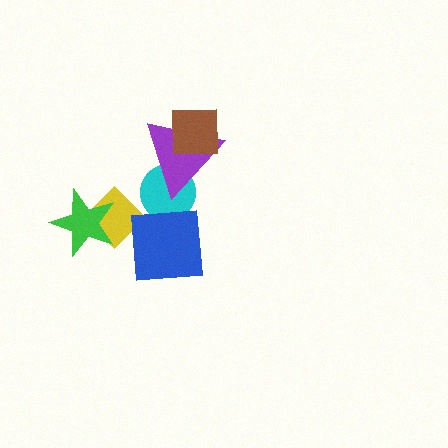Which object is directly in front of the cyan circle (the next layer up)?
The purple triangle is directly in front of the cyan circle.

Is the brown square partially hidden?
No, no other shape covers it.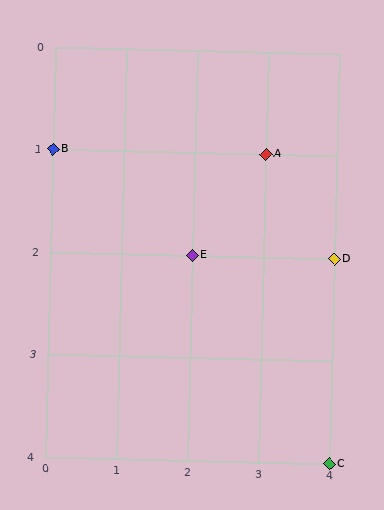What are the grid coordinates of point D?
Point D is at grid coordinates (4, 2).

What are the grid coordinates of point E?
Point E is at grid coordinates (2, 2).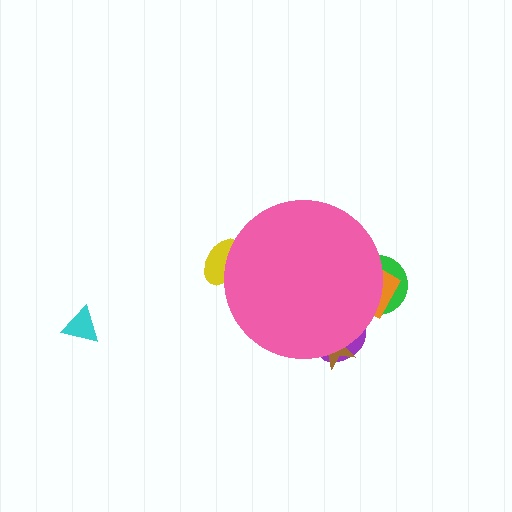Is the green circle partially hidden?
Yes, the green circle is partially hidden behind the pink circle.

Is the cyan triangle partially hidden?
No, the cyan triangle is fully visible.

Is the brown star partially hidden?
Yes, the brown star is partially hidden behind the pink circle.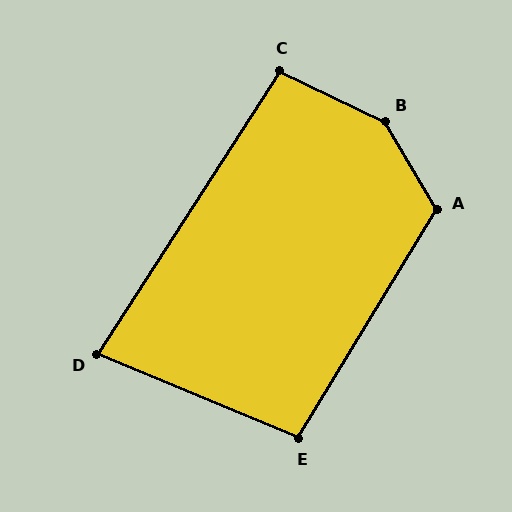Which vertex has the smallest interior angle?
D, at approximately 80 degrees.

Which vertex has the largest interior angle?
B, at approximately 146 degrees.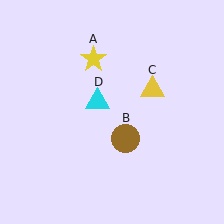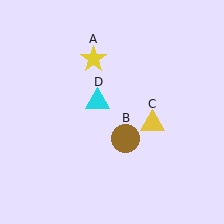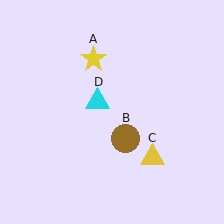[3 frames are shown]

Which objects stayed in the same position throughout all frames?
Yellow star (object A) and brown circle (object B) and cyan triangle (object D) remained stationary.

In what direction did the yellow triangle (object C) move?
The yellow triangle (object C) moved down.